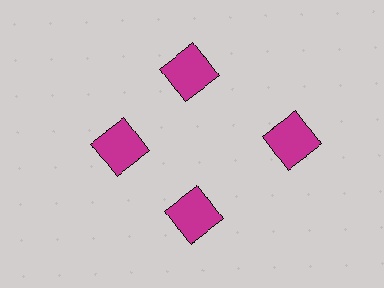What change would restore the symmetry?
The symmetry would be restored by moving it inward, back onto the ring so that all 4 squares sit at equal angles and equal distance from the center.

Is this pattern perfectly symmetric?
No. The 4 magenta squares are arranged in a ring, but one element near the 3 o'clock position is pushed outward from the center, breaking the 4-fold rotational symmetry.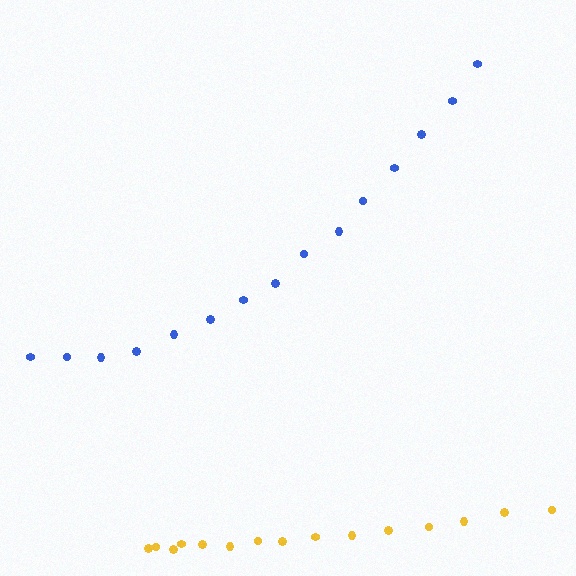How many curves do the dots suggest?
There are 2 distinct paths.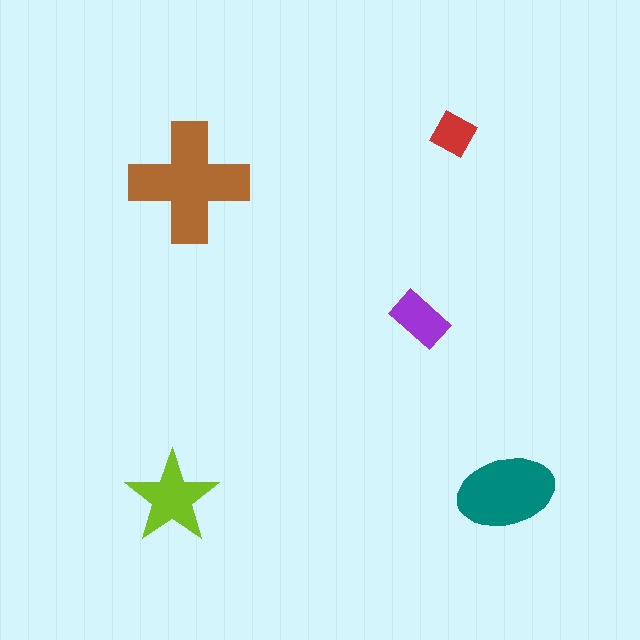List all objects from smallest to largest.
The red diamond, the purple rectangle, the lime star, the teal ellipse, the brown cross.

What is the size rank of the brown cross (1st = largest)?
1st.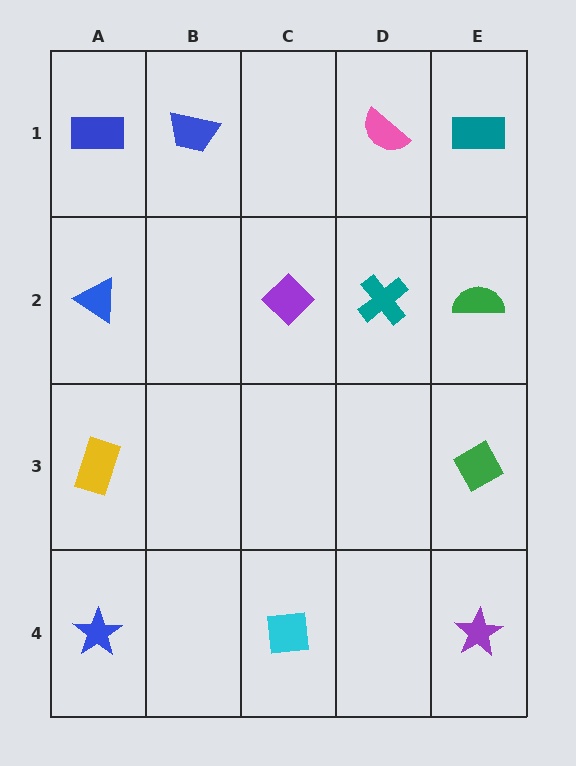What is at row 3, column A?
A yellow rectangle.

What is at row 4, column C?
A cyan square.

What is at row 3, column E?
A green diamond.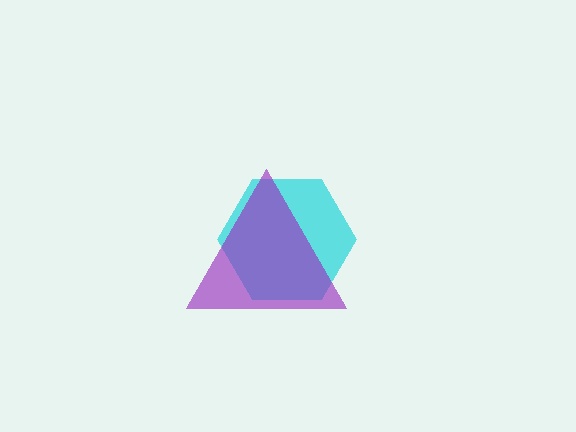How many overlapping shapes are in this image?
There are 2 overlapping shapes in the image.